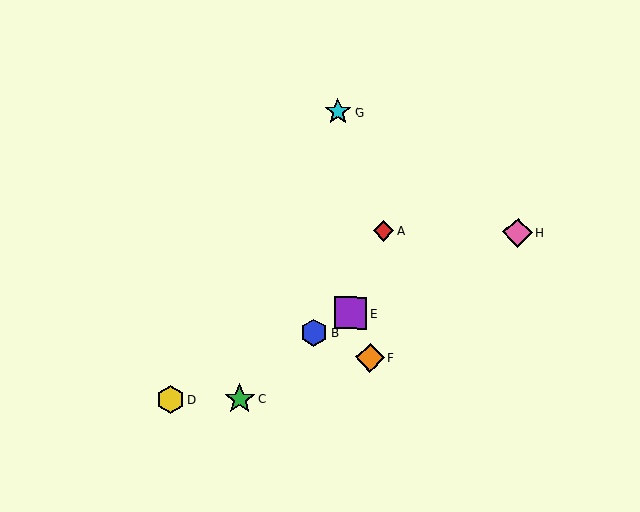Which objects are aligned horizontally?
Objects A, H are aligned horizontally.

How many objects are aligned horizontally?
2 objects (A, H) are aligned horizontally.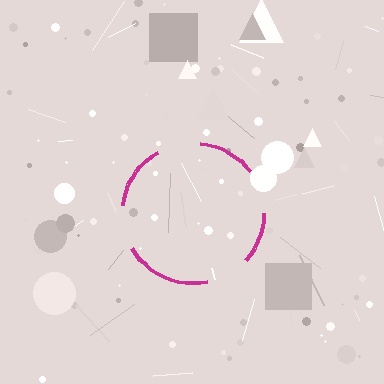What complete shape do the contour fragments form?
The contour fragments form a circle.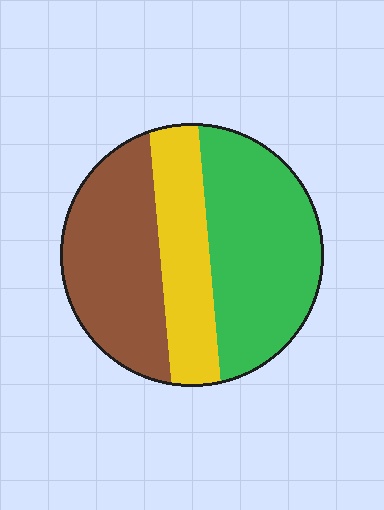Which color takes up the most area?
Green, at roughly 40%.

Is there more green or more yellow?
Green.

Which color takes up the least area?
Yellow, at roughly 25%.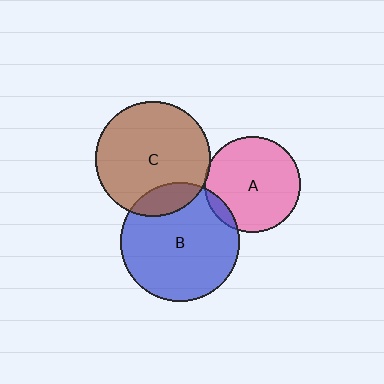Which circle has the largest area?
Circle B (blue).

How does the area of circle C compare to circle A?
Approximately 1.5 times.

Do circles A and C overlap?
Yes.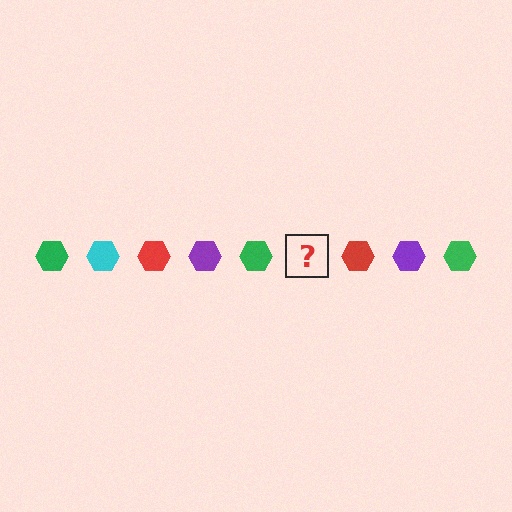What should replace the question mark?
The question mark should be replaced with a cyan hexagon.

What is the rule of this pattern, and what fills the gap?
The rule is that the pattern cycles through green, cyan, red, purple hexagons. The gap should be filled with a cyan hexagon.